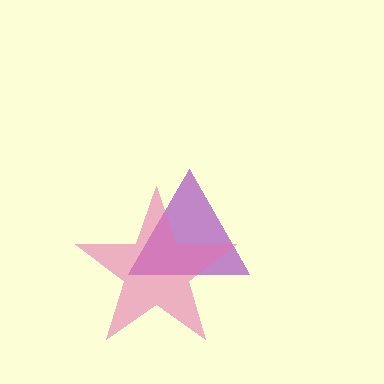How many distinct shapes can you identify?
There are 2 distinct shapes: a purple triangle, a pink star.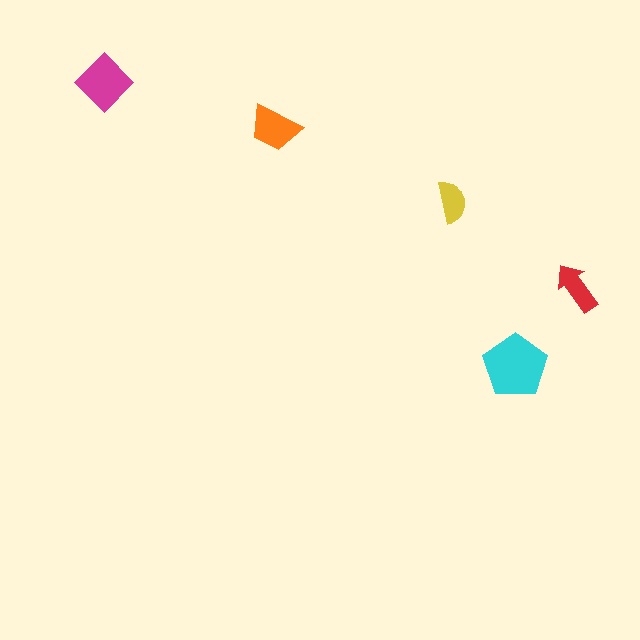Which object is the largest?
The cyan pentagon.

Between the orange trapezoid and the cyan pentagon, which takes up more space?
The cyan pentagon.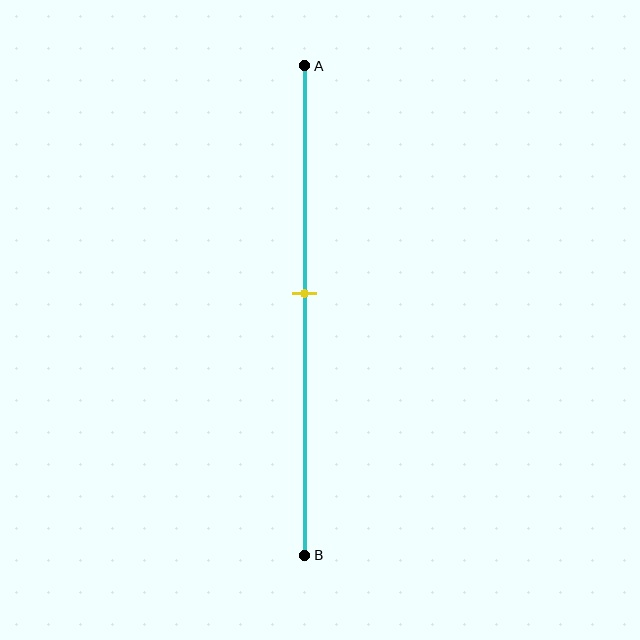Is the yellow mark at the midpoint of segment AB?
No, the mark is at about 45% from A, not at the 50% midpoint.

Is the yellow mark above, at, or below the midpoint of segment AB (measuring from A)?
The yellow mark is above the midpoint of segment AB.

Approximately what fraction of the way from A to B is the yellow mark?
The yellow mark is approximately 45% of the way from A to B.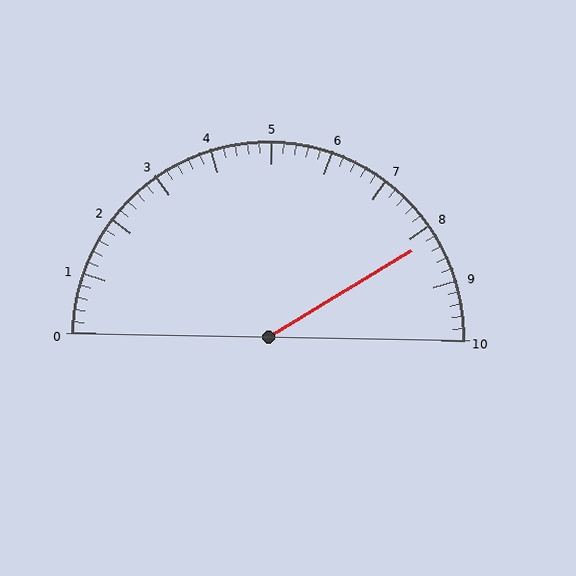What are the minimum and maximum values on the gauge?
The gauge ranges from 0 to 10.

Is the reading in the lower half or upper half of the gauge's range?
The reading is in the upper half of the range (0 to 10).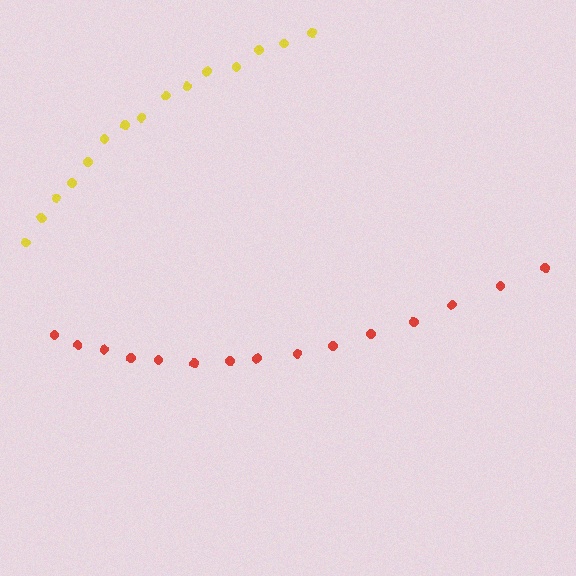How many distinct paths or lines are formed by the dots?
There are 2 distinct paths.